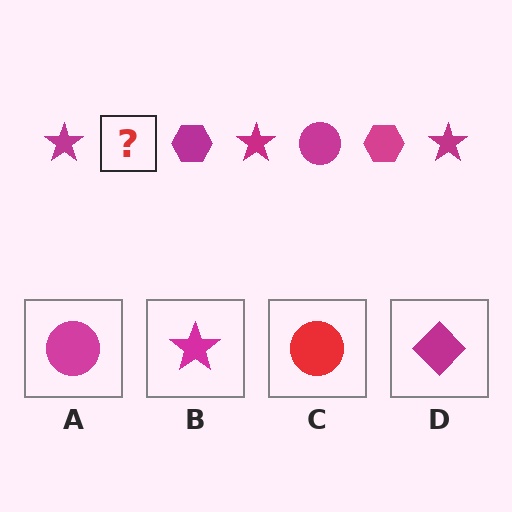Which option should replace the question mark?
Option A.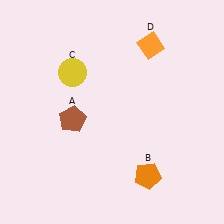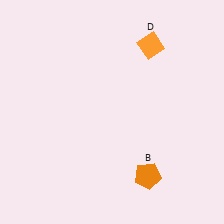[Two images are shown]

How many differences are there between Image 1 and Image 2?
There are 2 differences between the two images.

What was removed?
The brown pentagon (A), the yellow circle (C) were removed in Image 2.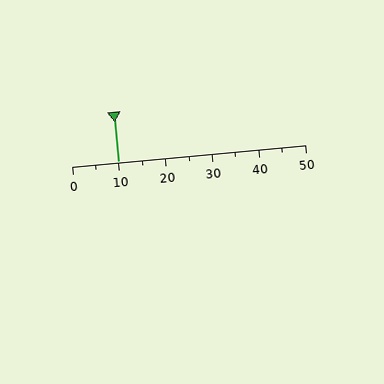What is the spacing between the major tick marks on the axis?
The major ticks are spaced 10 apart.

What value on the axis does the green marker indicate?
The marker indicates approximately 10.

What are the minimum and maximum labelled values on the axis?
The axis runs from 0 to 50.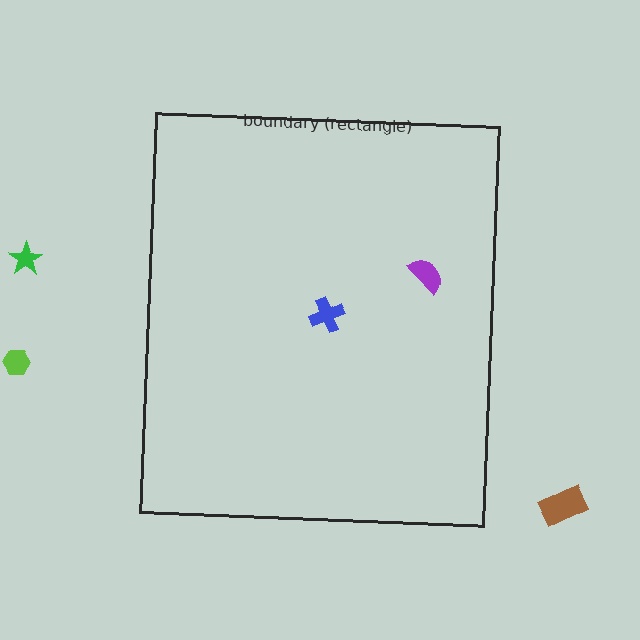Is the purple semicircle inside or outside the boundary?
Inside.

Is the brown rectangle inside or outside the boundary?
Outside.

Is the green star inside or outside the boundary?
Outside.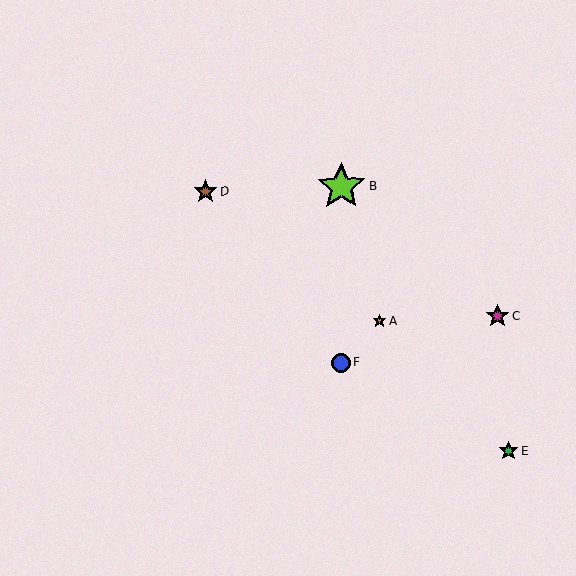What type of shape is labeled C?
Shape C is a magenta star.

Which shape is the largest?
The lime star (labeled B) is the largest.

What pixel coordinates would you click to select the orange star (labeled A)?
Click at (380, 321) to select the orange star A.